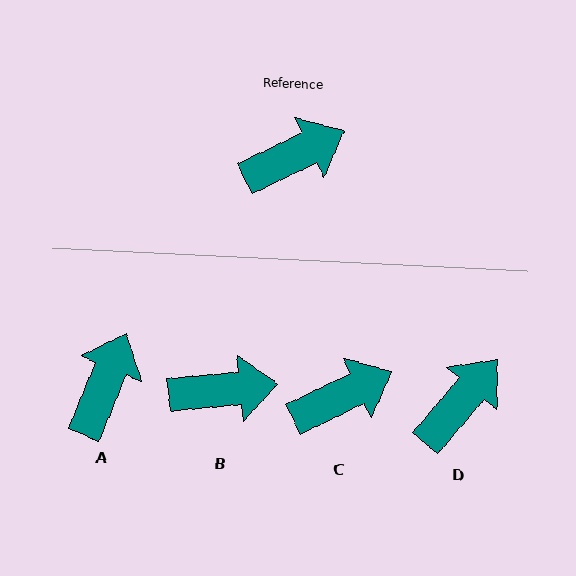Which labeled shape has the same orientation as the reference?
C.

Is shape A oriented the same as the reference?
No, it is off by about 41 degrees.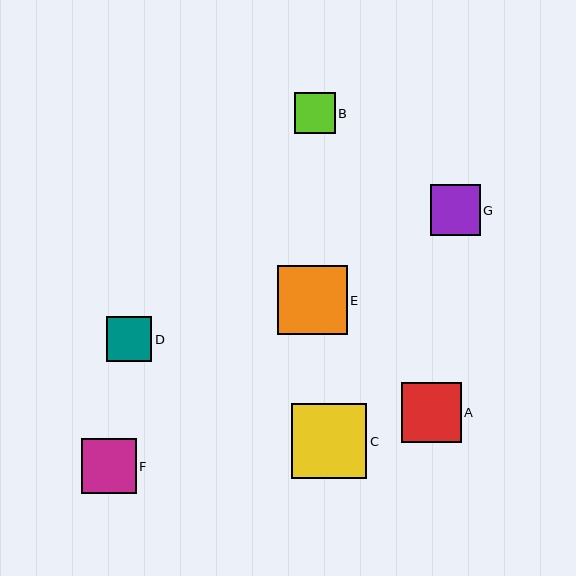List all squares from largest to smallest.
From largest to smallest: C, E, A, F, G, D, B.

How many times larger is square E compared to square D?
Square E is approximately 1.5 times the size of square D.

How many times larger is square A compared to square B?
Square A is approximately 1.5 times the size of square B.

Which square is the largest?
Square C is the largest with a size of approximately 75 pixels.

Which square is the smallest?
Square B is the smallest with a size of approximately 41 pixels.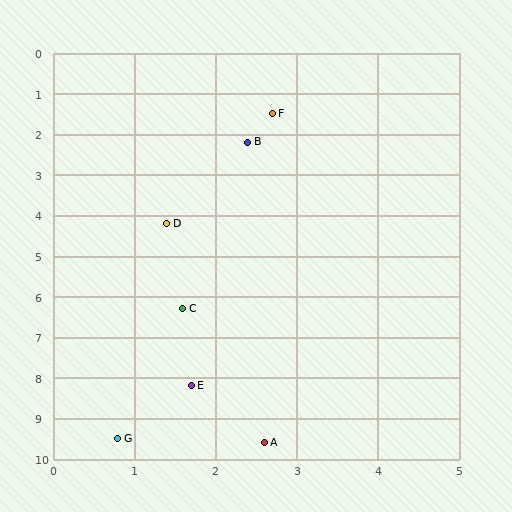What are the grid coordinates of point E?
Point E is at approximately (1.7, 8.2).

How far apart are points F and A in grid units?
Points F and A are about 8.1 grid units apart.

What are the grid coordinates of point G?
Point G is at approximately (0.8, 9.5).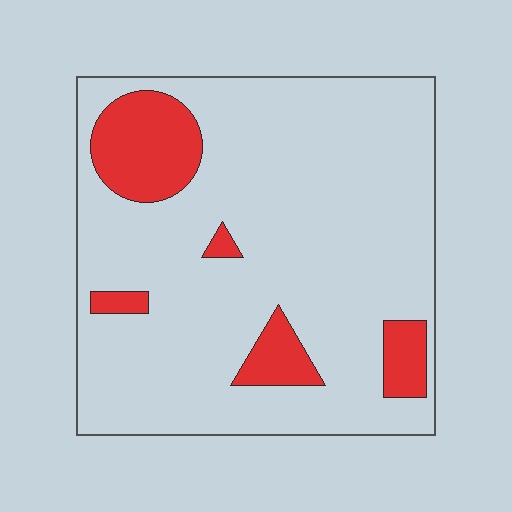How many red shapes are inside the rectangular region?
5.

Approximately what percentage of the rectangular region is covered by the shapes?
Approximately 15%.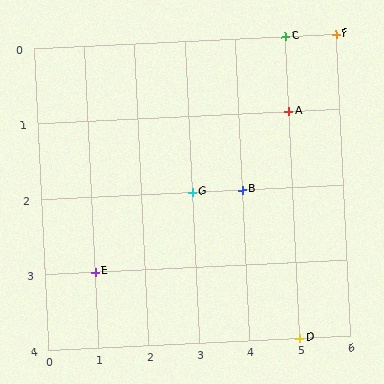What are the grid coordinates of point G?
Point G is at grid coordinates (3, 2).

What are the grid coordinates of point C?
Point C is at grid coordinates (5, 0).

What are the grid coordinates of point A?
Point A is at grid coordinates (5, 1).